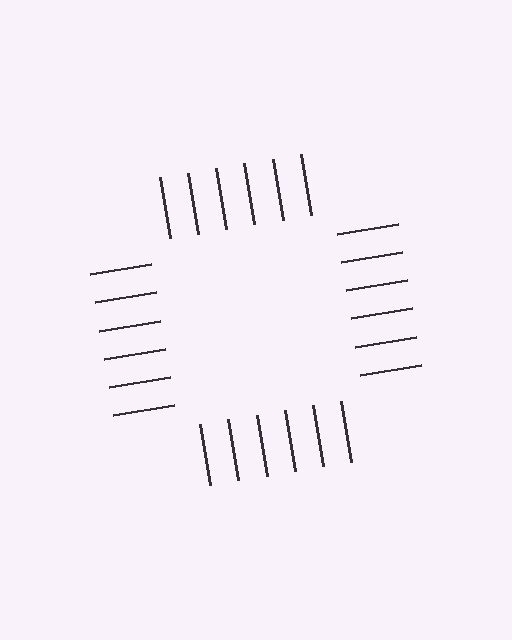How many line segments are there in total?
24 — 6 along each of the 4 edges.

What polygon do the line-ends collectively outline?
An illusory square — the line segments terminate on its edges but no continuous stroke is drawn.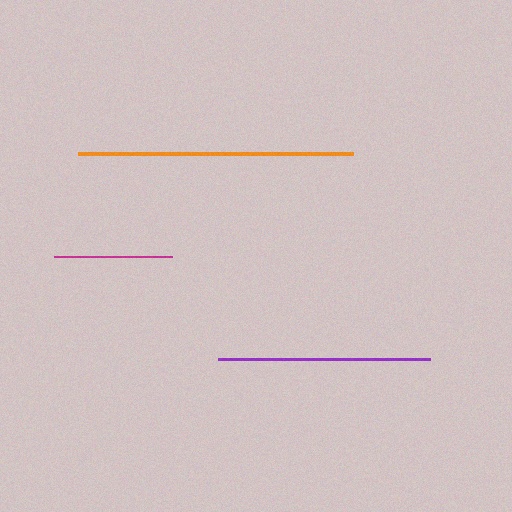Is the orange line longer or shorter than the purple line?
The orange line is longer than the purple line.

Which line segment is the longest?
The orange line is the longest at approximately 275 pixels.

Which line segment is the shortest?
The magenta line is the shortest at approximately 118 pixels.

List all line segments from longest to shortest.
From longest to shortest: orange, purple, magenta.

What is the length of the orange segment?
The orange segment is approximately 275 pixels long.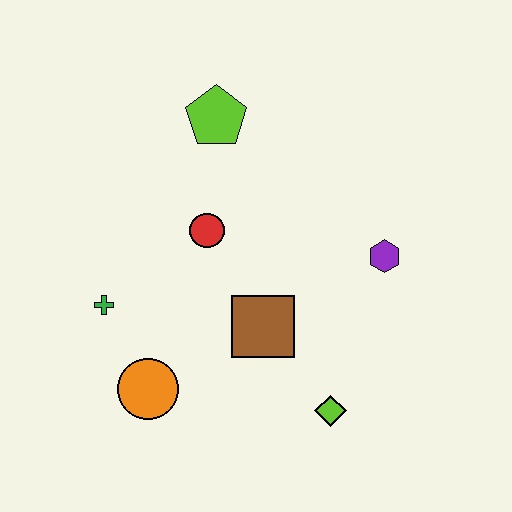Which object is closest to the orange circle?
The green cross is closest to the orange circle.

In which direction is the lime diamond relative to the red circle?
The lime diamond is below the red circle.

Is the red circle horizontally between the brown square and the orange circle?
Yes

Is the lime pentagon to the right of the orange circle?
Yes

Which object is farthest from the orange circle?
The lime pentagon is farthest from the orange circle.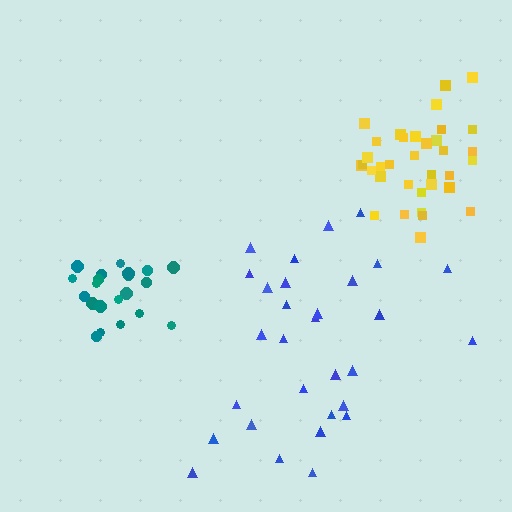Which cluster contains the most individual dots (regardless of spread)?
Yellow (35).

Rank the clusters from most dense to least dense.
teal, yellow, blue.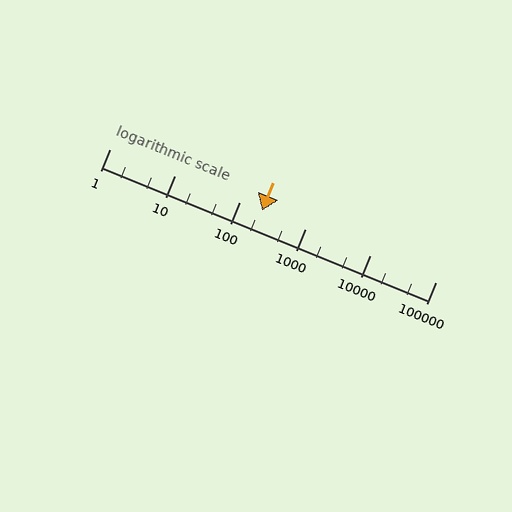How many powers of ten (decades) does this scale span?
The scale spans 5 decades, from 1 to 100000.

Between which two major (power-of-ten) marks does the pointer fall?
The pointer is between 100 and 1000.